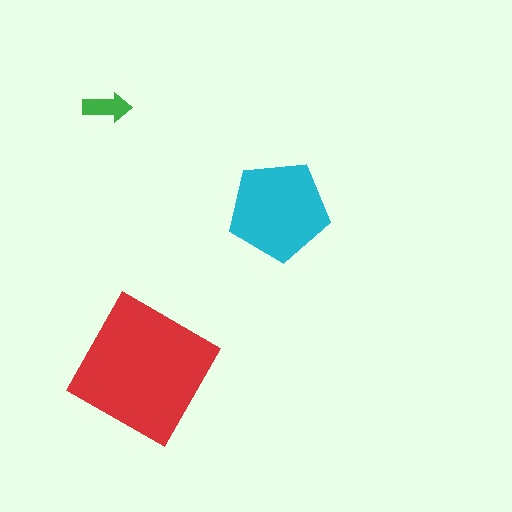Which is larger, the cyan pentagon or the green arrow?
The cyan pentagon.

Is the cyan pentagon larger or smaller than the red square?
Smaller.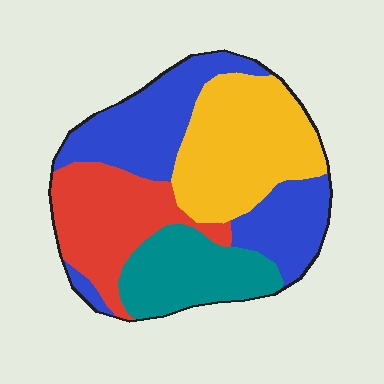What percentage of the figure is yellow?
Yellow takes up about one quarter (1/4) of the figure.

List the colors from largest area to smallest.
From largest to smallest: blue, yellow, red, teal.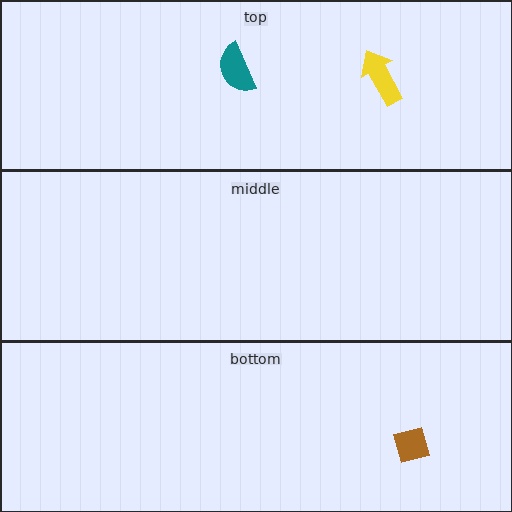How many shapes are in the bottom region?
1.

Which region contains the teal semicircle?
The top region.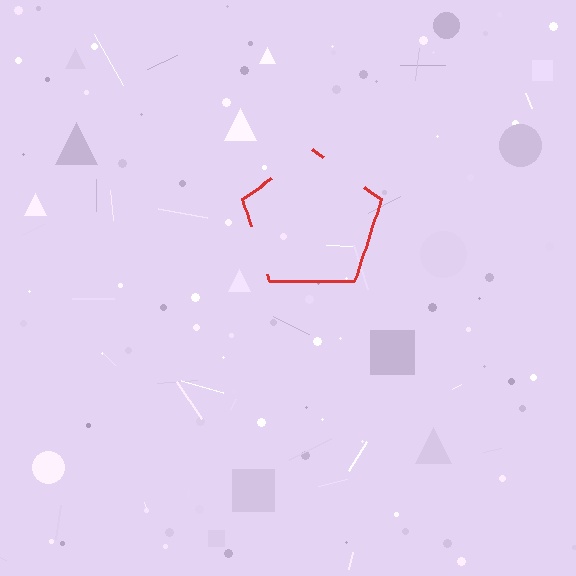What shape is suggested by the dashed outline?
The dashed outline suggests a pentagon.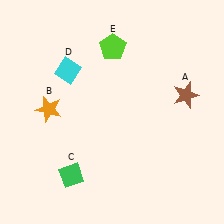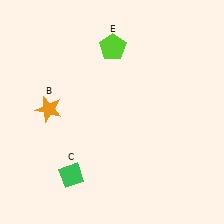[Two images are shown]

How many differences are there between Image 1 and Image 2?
There are 2 differences between the two images.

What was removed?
The cyan diamond (D), the brown star (A) were removed in Image 2.